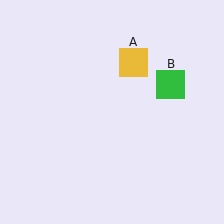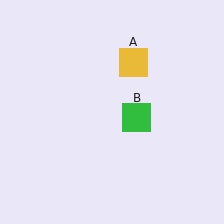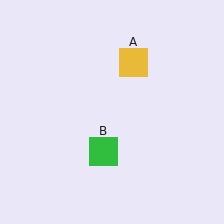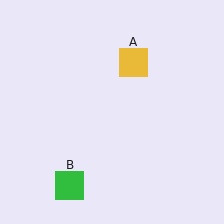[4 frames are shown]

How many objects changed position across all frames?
1 object changed position: green square (object B).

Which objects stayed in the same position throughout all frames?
Yellow square (object A) remained stationary.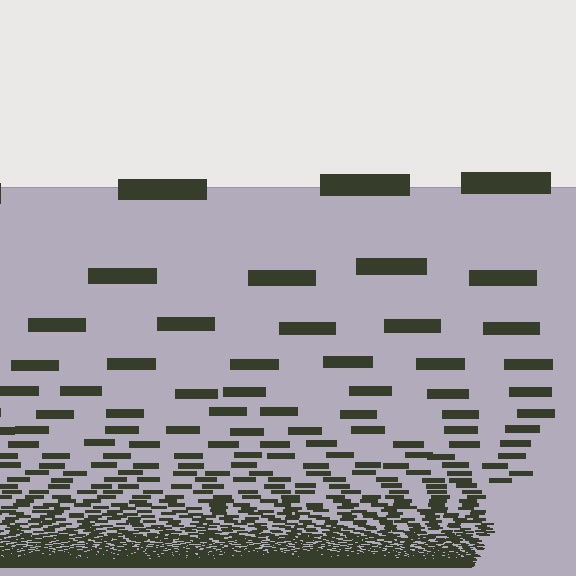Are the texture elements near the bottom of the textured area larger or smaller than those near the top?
Smaller. The gradient is inverted — elements near the bottom are smaller and denser.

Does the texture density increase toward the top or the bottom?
Density increases toward the bottom.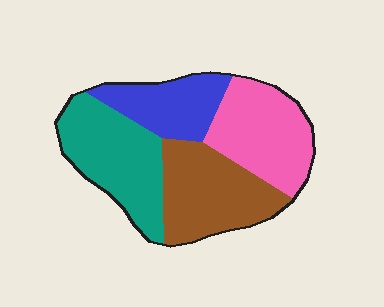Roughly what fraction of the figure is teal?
Teal covers 28% of the figure.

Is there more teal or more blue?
Teal.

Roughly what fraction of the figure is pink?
Pink takes up about one quarter (1/4) of the figure.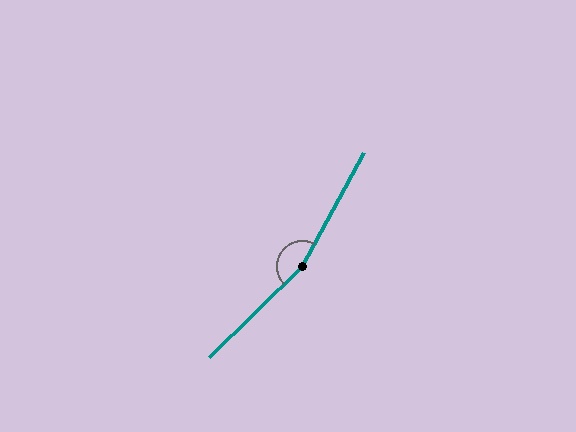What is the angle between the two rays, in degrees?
Approximately 163 degrees.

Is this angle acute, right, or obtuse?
It is obtuse.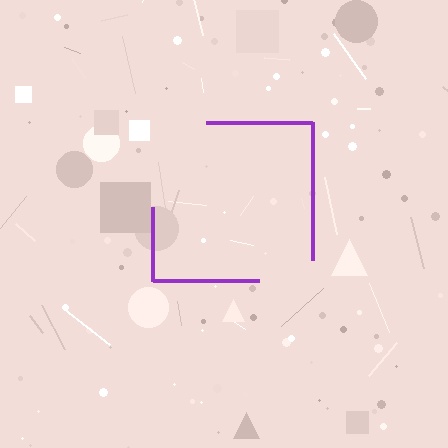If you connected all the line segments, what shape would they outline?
They would outline a square.